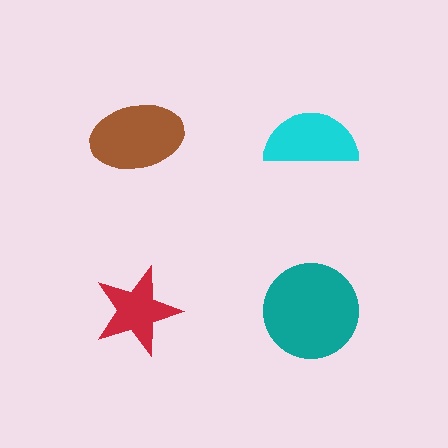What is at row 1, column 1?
A brown ellipse.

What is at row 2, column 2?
A teal circle.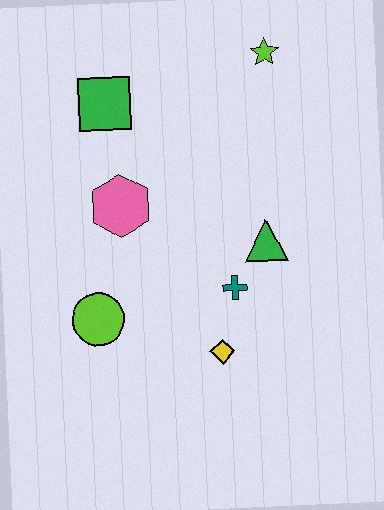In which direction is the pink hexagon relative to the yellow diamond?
The pink hexagon is above the yellow diamond.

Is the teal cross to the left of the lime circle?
No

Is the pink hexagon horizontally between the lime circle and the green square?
No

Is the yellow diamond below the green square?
Yes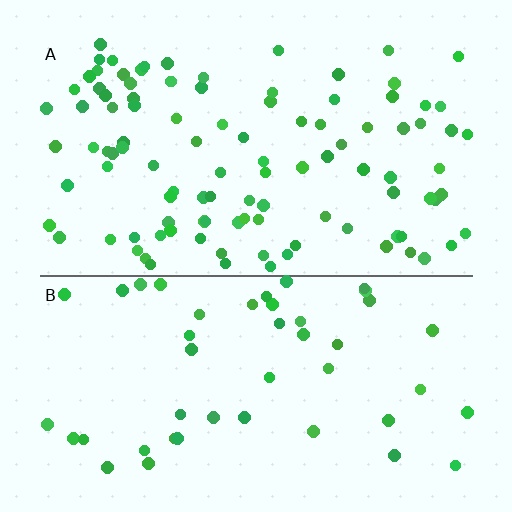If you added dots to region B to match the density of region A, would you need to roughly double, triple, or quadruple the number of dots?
Approximately double.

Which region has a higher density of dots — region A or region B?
A (the top).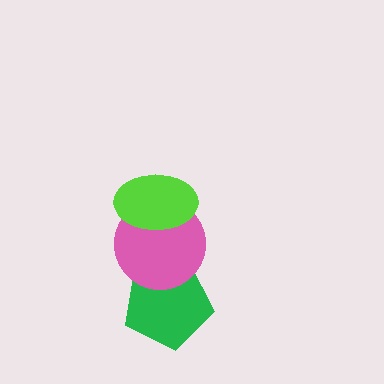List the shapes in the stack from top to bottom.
From top to bottom: the lime ellipse, the pink circle, the green pentagon.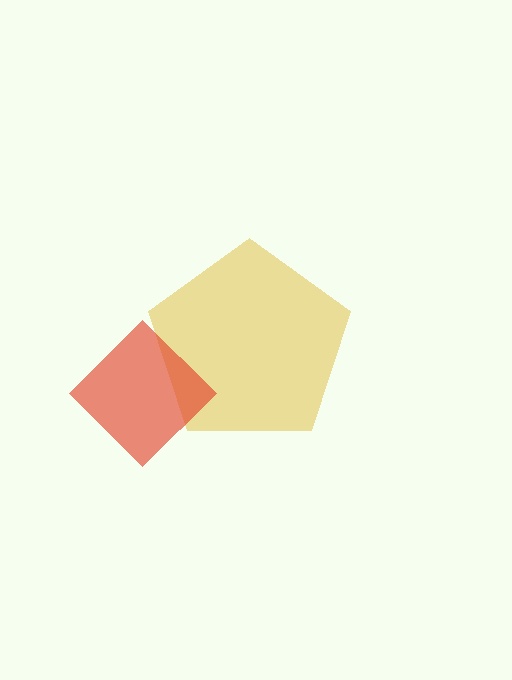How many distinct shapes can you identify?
There are 2 distinct shapes: a yellow pentagon, a red diamond.